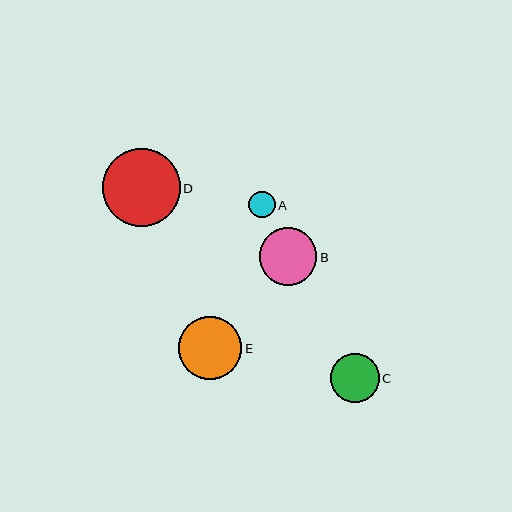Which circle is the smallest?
Circle A is the smallest with a size of approximately 26 pixels.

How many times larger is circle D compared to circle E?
Circle D is approximately 1.2 times the size of circle E.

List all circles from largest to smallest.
From largest to smallest: D, E, B, C, A.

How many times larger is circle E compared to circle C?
Circle E is approximately 1.3 times the size of circle C.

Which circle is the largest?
Circle D is the largest with a size of approximately 78 pixels.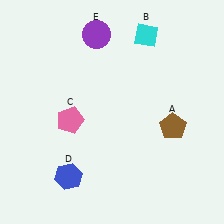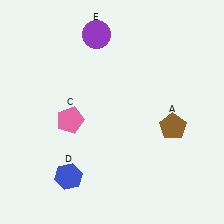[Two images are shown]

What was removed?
The cyan diamond (B) was removed in Image 2.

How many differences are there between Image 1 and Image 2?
There is 1 difference between the two images.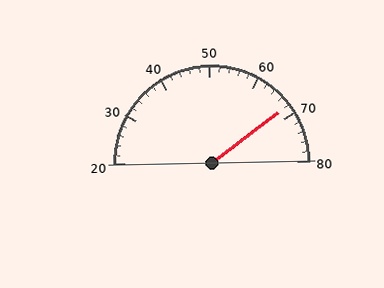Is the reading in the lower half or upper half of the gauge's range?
The reading is in the upper half of the range (20 to 80).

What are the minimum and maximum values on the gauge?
The gauge ranges from 20 to 80.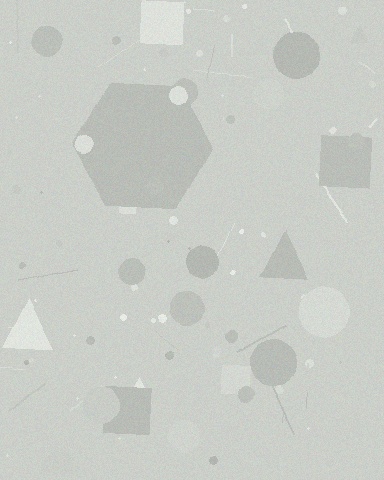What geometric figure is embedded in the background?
A hexagon is embedded in the background.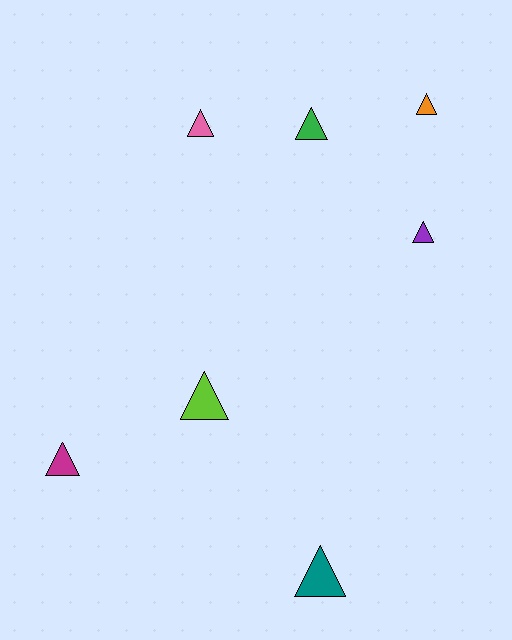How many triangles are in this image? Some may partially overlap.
There are 7 triangles.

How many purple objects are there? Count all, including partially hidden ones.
There is 1 purple object.